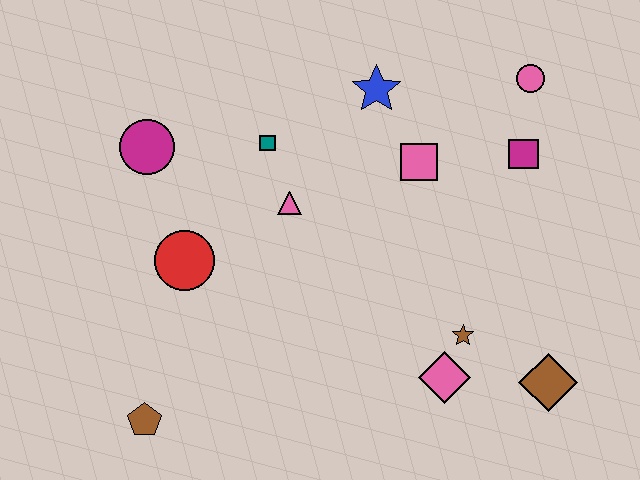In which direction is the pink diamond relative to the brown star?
The pink diamond is below the brown star.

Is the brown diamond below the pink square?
Yes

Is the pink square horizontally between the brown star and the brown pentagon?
Yes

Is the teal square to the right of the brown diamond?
No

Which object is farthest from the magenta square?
The brown pentagon is farthest from the magenta square.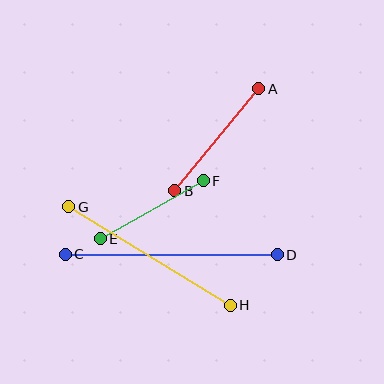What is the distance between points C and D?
The distance is approximately 212 pixels.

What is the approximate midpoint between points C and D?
The midpoint is at approximately (171, 255) pixels.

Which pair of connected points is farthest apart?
Points C and D are farthest apart.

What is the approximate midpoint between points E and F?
The midpoint is at approximately (152, 210) pixels.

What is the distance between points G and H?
The distance is approximately 189 pixels.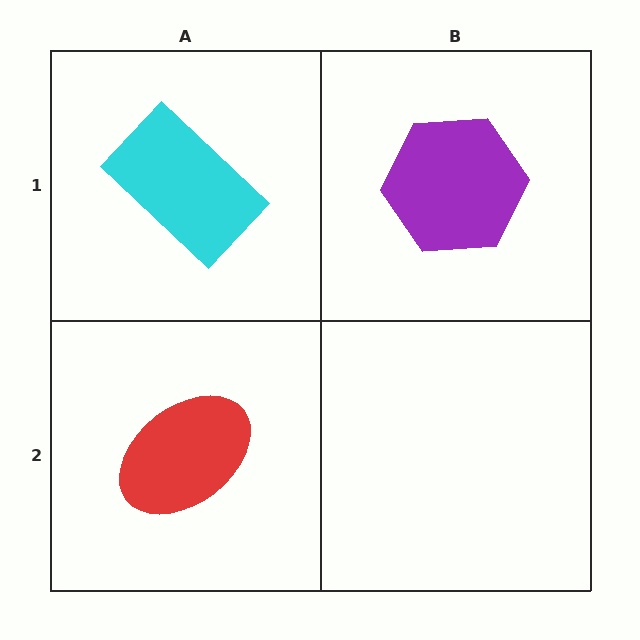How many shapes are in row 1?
2 shapes.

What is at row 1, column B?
A purple hexagon.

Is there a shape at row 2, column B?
No, that cell is empty.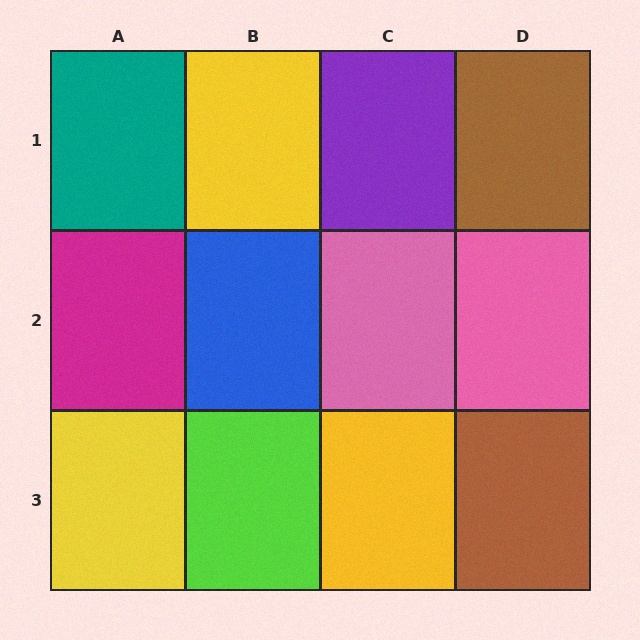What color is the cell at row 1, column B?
Yellow.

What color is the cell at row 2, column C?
Pink.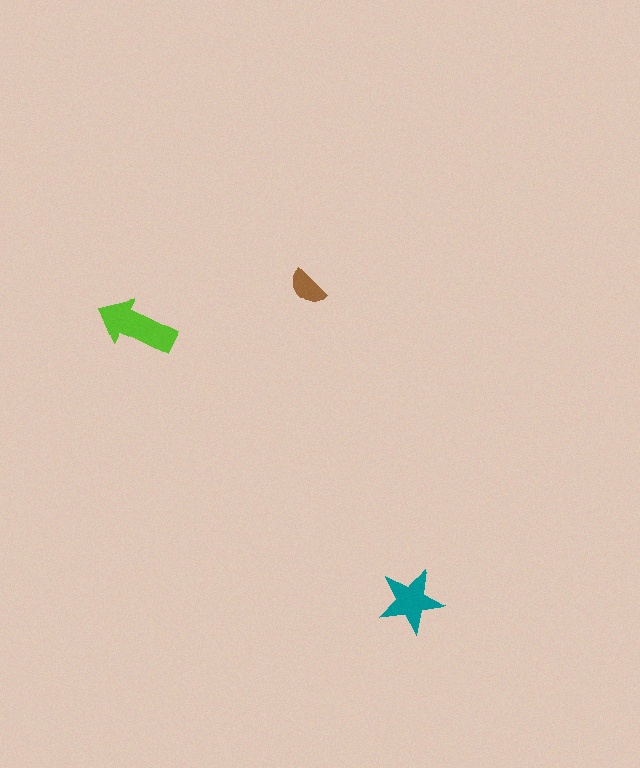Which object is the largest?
The lime arrow.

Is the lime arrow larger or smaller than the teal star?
Larger.